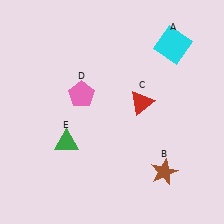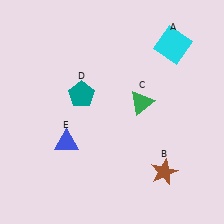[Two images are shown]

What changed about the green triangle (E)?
In Image 1, E is green. In Image 2, it changed to blue.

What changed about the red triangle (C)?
In Image 1, C is red. In Image 2, it changed to green.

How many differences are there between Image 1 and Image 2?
There are 3 differences between the two images.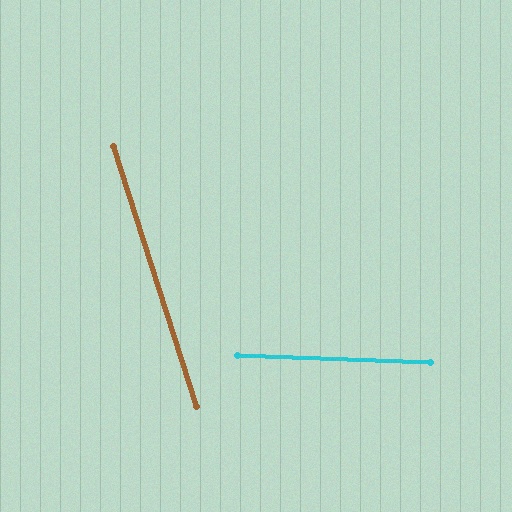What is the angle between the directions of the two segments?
Approximately 70 degrees.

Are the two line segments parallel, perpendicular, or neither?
Neither parallel nor perpendicular — they differ by about 70°.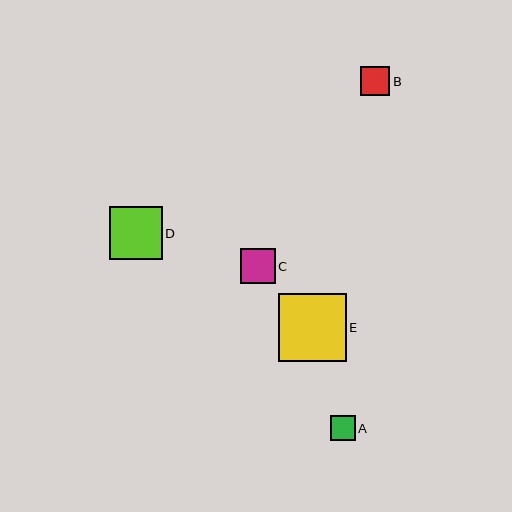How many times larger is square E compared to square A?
Square E is approximately 2.7 times the size of square A.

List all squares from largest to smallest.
From largest to smallest: E, D, C, B, A.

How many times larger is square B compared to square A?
Square B is approximately 1.2 times the size of square A.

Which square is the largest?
Square E is the largest with a size of approximately 68 pixels.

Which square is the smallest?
Square A is the smallest with a size of approximately 25 pixels.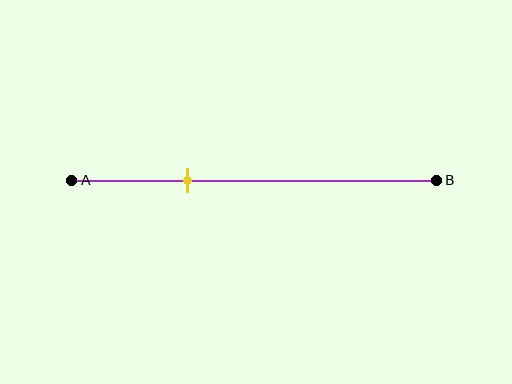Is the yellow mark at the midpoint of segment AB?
No, the mark is at about 30% from A, not at the 50% midpoint.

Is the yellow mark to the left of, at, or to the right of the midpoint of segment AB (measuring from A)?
The yellow mark is to the left of the midpoint of segment AB.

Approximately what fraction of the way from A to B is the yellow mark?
The yellow mark is approximately 30% of the way from A to B.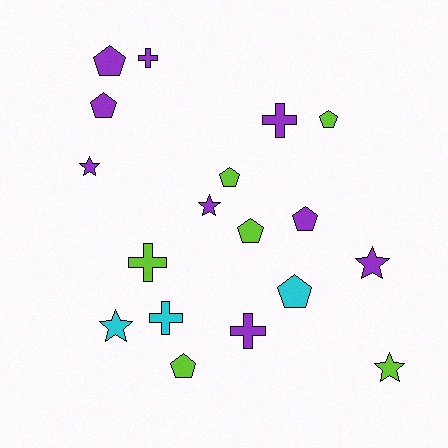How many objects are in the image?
There are 18 objects.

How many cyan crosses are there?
There is 1 cyan cross.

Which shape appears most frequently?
Pentagon, with 8 objects.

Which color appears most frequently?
Purple, with 9 objects.